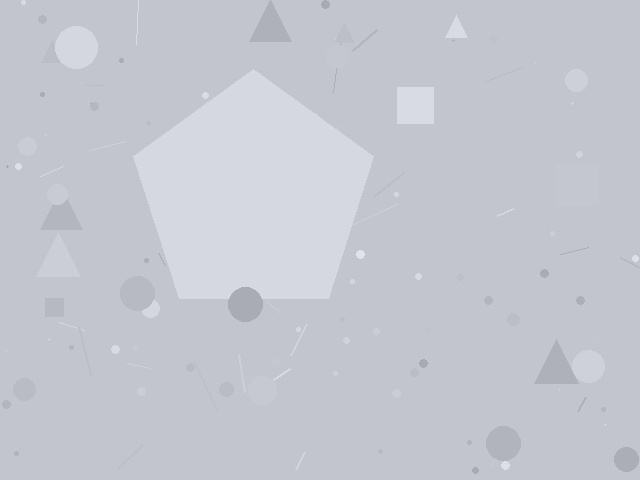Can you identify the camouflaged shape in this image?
The camouflaged shape is a pentagon.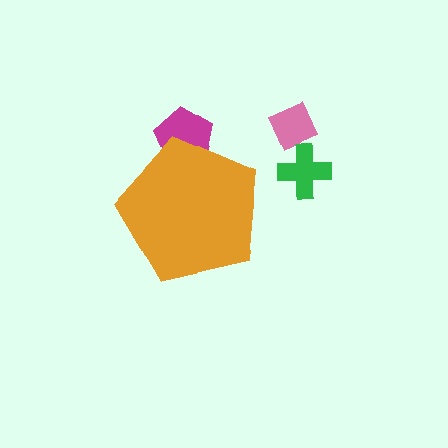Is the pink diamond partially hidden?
No, the pink diamond is fully visible.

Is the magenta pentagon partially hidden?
Yes, the magenta pentagon is partially hidden behind the orange pentagon.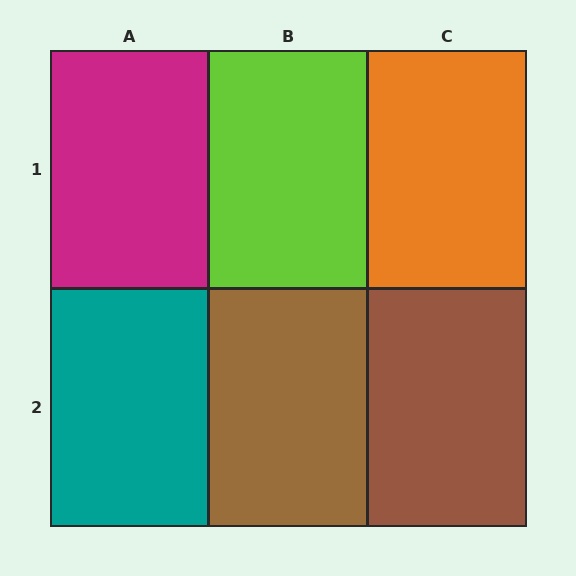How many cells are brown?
2 cells are brown.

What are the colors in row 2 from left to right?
Teal, brown, brown.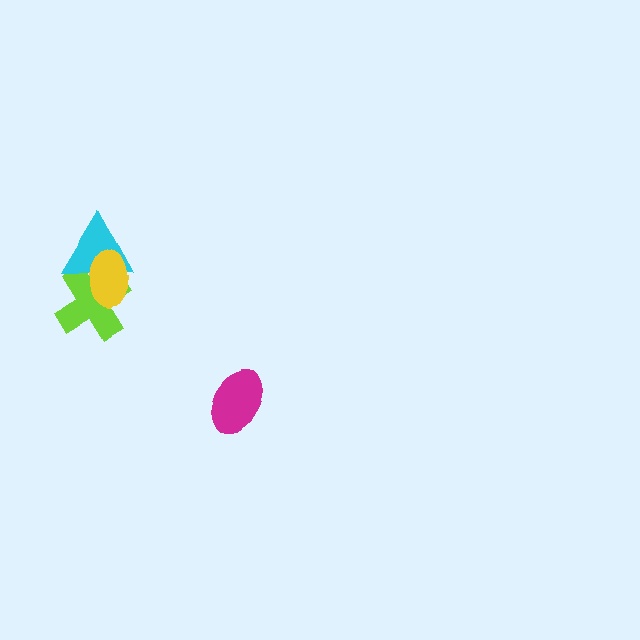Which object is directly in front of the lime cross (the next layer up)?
The cyan triangle is directly in front of the lime cross.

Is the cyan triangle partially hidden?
Yes, it is partially covered by another shape.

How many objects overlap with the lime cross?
2 objects overlap with the lime cross.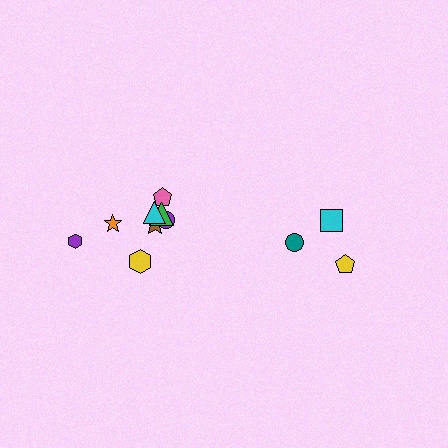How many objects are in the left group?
There are 8 objects.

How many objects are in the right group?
There are 3 objects.